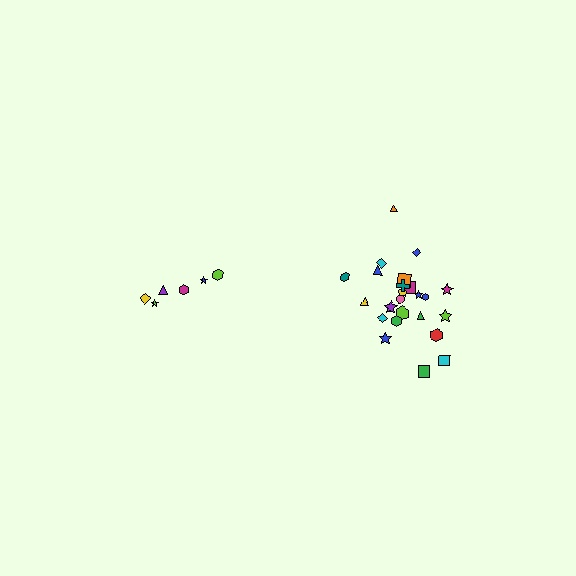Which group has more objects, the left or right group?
The right group.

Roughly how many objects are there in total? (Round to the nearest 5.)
Roughly 30 objects in total.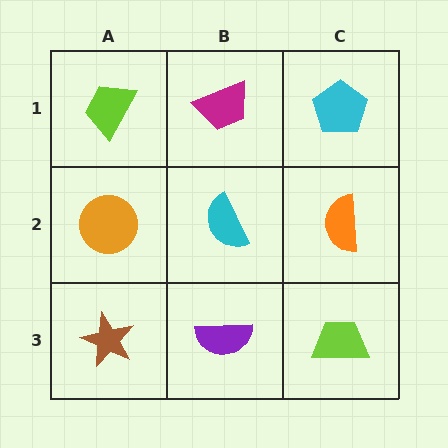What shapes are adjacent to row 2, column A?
A lime trapezoid (row 1, column A), a brown star (row 3, column A), a cyan semicircle (row 2, column B).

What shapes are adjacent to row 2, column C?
A cyan pentagon (row 1, column C), a lime trapezoid (row 3, column C), a cyan semicircle (row 2, column B).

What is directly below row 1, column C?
An orange semicircle.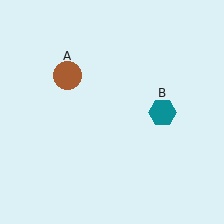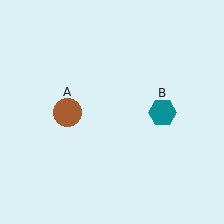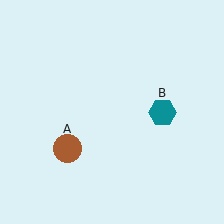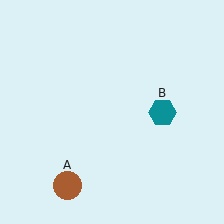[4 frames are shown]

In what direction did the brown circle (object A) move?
The brown circle (object A) moved down.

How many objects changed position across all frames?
1 object changed position: brown circle (object A).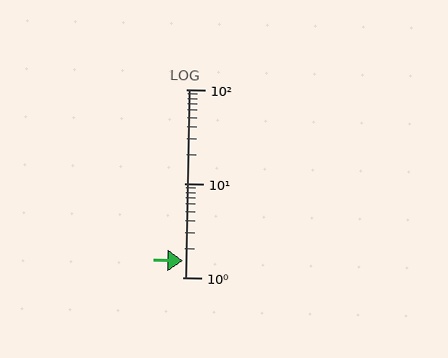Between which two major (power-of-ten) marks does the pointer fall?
The pointer is between 1 and 10.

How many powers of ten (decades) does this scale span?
The scale spans 2 decades, from 1 to 100.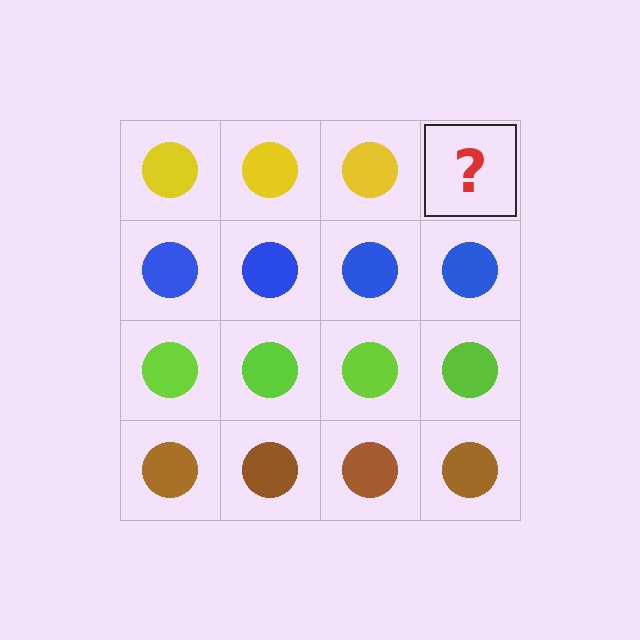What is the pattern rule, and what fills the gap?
The rule is that each row has a consistent color. The gap should be filled with a yellow circle.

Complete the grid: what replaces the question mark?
The question mark should be replaced with a yellow circle.